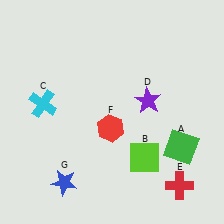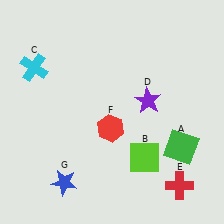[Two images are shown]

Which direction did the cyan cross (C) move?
The cyan cross (C) moved up.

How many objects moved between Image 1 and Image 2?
1 object moved between the two images.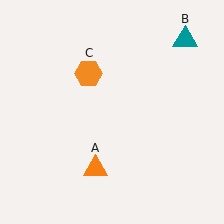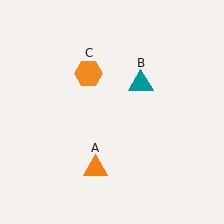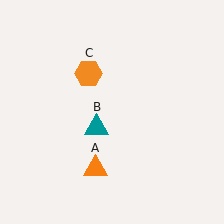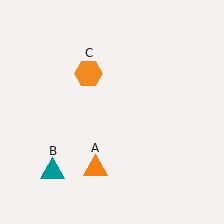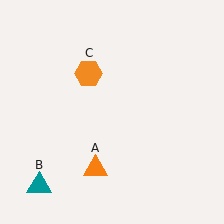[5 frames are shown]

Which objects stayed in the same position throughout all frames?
Orange triangle (object A) and orange hexagon (object C) remained stationary.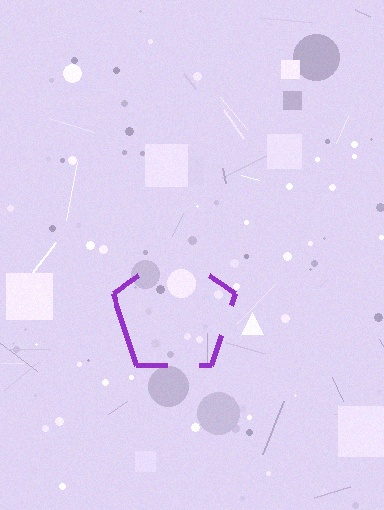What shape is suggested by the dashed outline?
The dashed outline suggests a pentagon.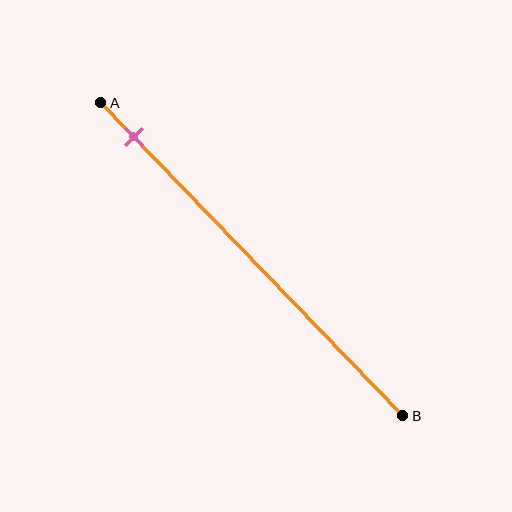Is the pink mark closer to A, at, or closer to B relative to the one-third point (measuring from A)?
The pink mark is closer to point A than the one-third point of segment AB.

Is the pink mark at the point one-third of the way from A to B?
No, the mark is at about 10% from A, not at the 33% one-third point.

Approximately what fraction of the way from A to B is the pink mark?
The pink mark is approximately 10% of the way from A to B.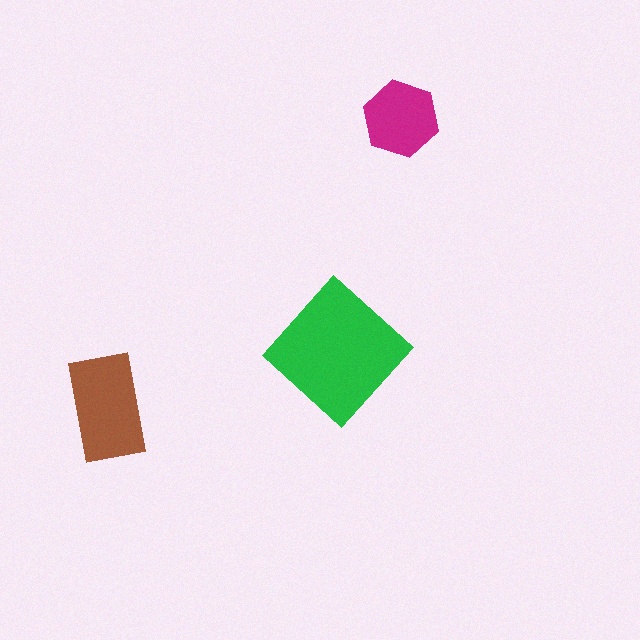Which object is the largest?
The green diamond.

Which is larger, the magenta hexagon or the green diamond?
The green diamond.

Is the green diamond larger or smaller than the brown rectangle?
Larger.